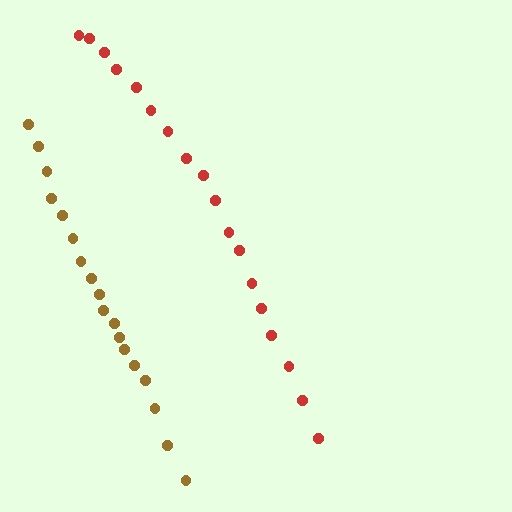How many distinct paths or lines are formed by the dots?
There are 2 distinct paths.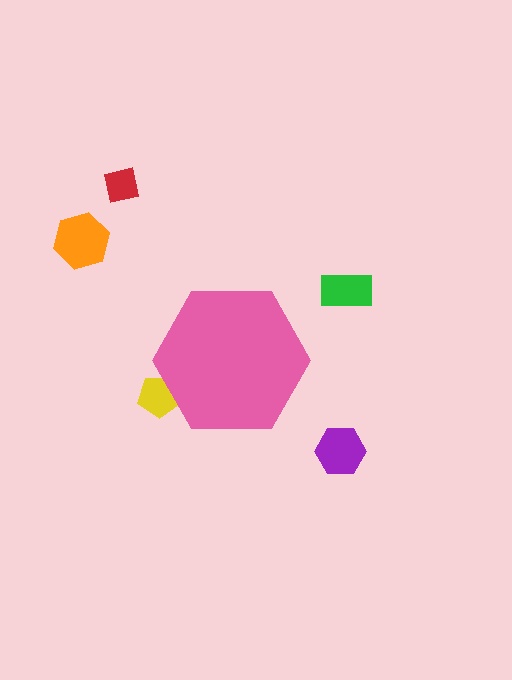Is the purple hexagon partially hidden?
No, the purple hexagon is fully visible.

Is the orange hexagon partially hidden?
No, the orange hexagon is fully visible.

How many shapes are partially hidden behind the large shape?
1 shape is partially hidden.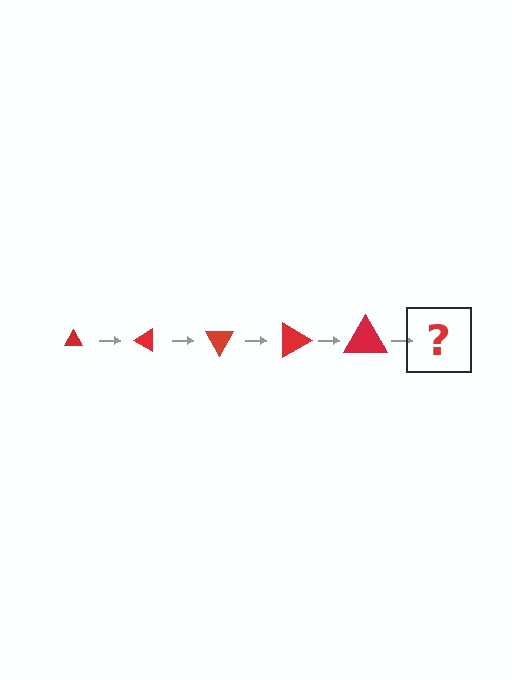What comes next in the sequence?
The next element should be a triangle, larger than the previous one and rotated 150 degrees from the start.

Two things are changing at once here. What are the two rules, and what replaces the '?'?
The two rules are that the triangle grows larger each step and it rotates 30 degrees each step. The '?' should be a triangle, larger than the previous one and rotated 150 degrees from the start.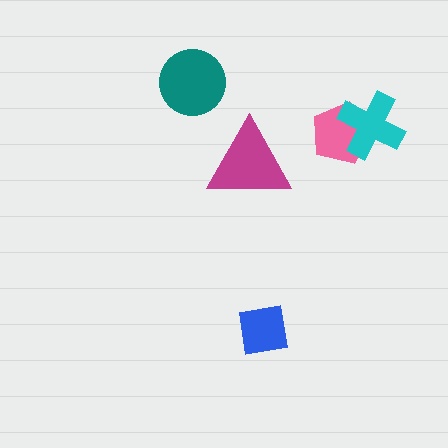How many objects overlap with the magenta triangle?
0 objects overlap with the magenta triangle.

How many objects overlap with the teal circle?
0 objects overlap with the teal circle.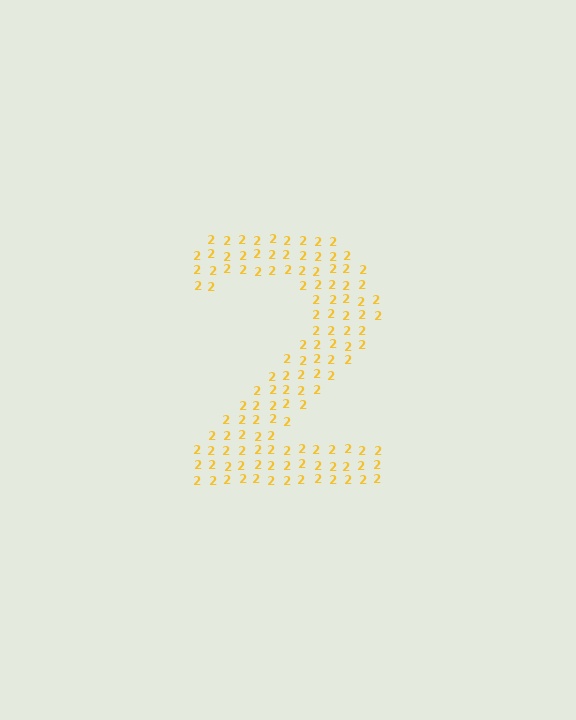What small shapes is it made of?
It is made of small digit 2's.